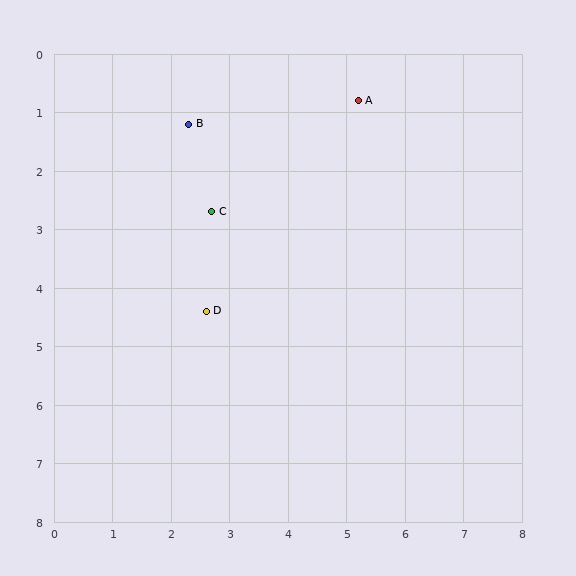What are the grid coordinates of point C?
Point C is at approximately (2.7, 2.7).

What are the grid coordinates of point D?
Point D is at approximately (2.6, 4.4).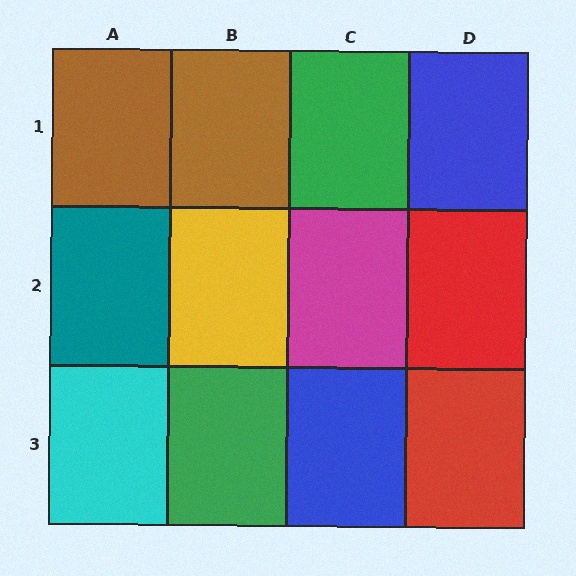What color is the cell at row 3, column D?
Red.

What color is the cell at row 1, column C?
Green.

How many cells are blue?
2 cells are blue.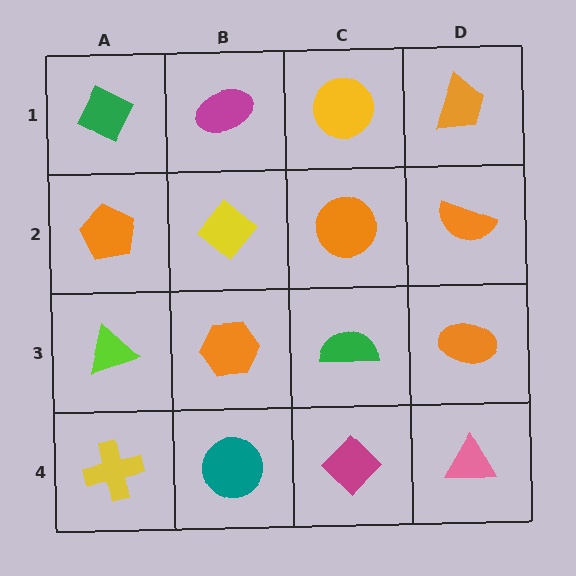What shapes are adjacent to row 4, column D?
An orange ellipse (row 3, column D), a magenta diamond (row 4, column C).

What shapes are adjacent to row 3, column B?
A yellow diamond (row 2, column B), a teal circle (row 4, column B), a lime triangle (row 3, column A), a green semicircle (row 3, column C).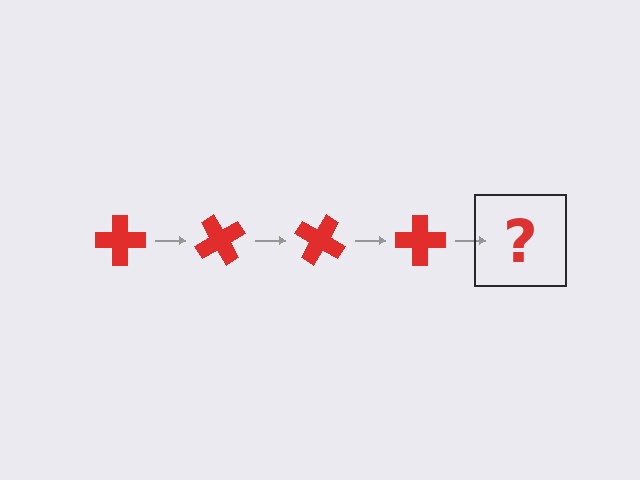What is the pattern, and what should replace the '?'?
The pattern is that the cross rotates 60 degrees each step. The '?' should be a red cross rotated 240 degrees.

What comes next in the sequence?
The next element should be a red cross rotated 240 degrees.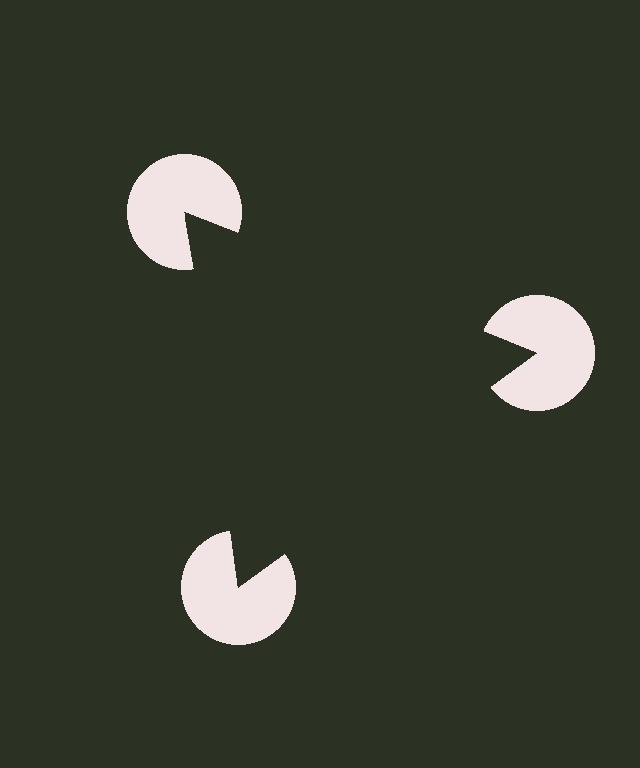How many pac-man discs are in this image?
There are 3 — one at each vertex of the illusory triangle.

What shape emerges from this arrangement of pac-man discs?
An illusory triangle — its edges are inferred from the aligned wedge cuts in the pac-man discs, not physically drawn.